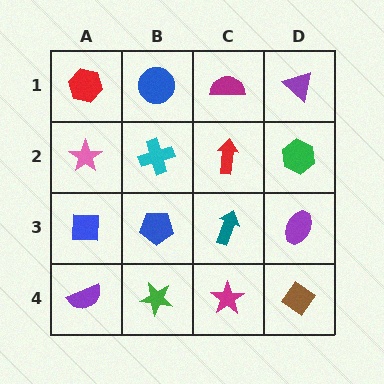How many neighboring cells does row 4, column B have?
3.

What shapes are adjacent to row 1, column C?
A red arrow (row 2, column C), a blue circle (row 1, column B), a purple triangle (row 1, column D).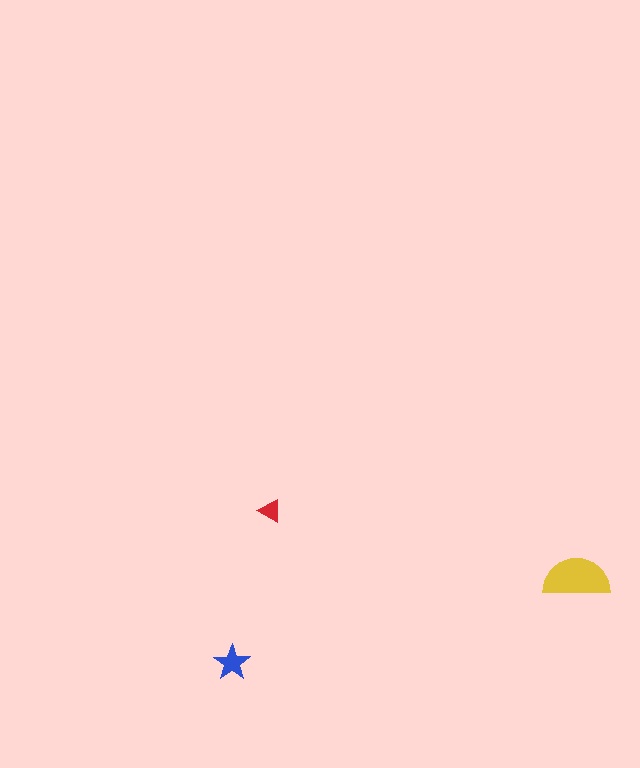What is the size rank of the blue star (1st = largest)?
2nd.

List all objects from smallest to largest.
The red triangle, the blue star, the yellow semicircle.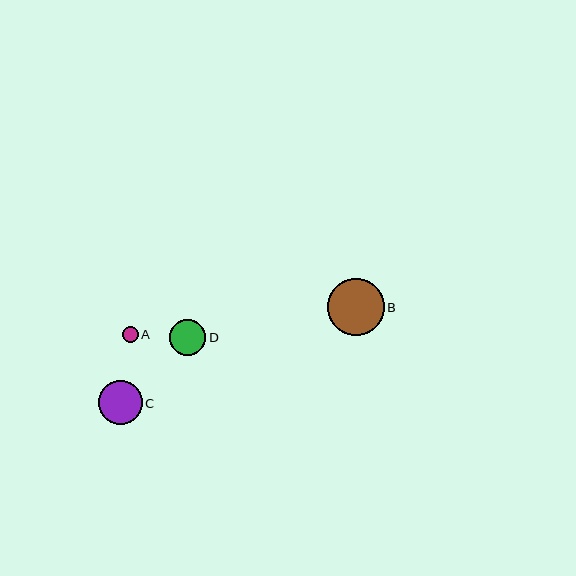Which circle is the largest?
Circle B is the largest with a size of approximately 57 pixels.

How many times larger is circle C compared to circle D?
Circle C is approximately 1.2 times the size of circle D.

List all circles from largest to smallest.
From largest to smallest: B, C, D, A.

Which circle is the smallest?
Circle A is the smallest with a size of approximately 16 pixels.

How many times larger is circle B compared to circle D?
Circle B is approximately 1.6 times the size of circle D.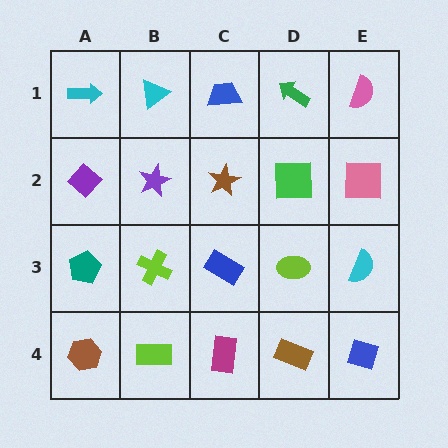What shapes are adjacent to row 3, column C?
A brown star (row 2, column C), a magenta rectangle (row 4, column C), a lime cross (row 3, column B), a lime ellipse (row 3, column D).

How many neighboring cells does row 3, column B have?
4.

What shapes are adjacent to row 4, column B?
A lime cross (row 3, column B), a brown hexagon (row 4, column A), a magenta rectangle (row 4, column C).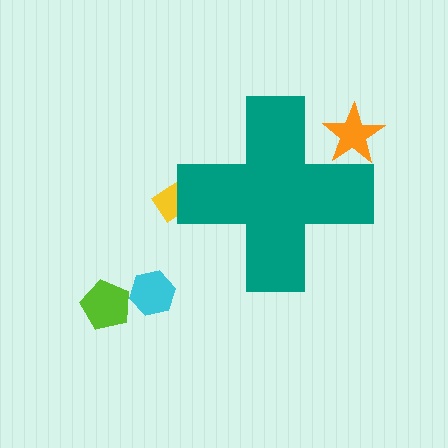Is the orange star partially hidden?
Yes, the orange star is partially hidden behind the teal cross.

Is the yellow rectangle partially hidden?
Yes, the yellow rectangle is partially hidden behind the teal cross.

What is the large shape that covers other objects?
A teal cross.